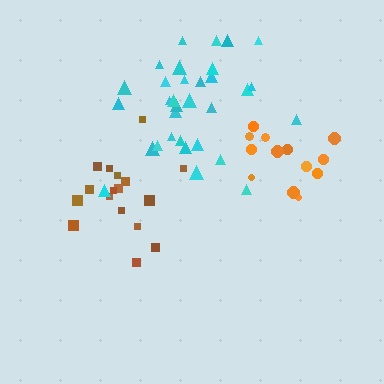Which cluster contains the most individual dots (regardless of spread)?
Cyan (32).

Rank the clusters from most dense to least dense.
cyan, orange, brown.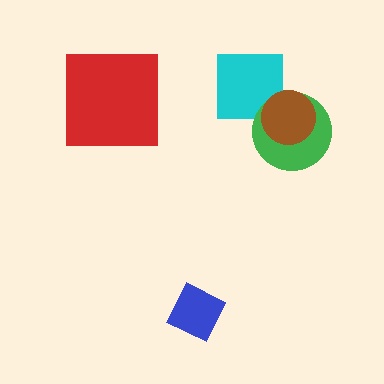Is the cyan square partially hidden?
Yes, it is partially covered by another shape.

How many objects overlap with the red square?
0 objects overlap with the red square.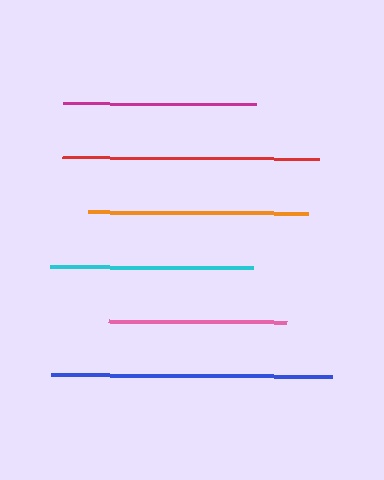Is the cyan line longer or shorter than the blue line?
The blue line is longer than the cyan line.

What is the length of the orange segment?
The orange segment is approximately 220 pixels long.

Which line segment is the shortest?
The pink line is the shortest at approximately 178 pixels.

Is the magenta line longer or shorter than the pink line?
The magenta line is longer than the pink line.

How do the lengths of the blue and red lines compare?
The blue and red lines are approximately the same length.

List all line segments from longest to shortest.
From longest to shortest: blue, red, orange, cyan, magenta, pink.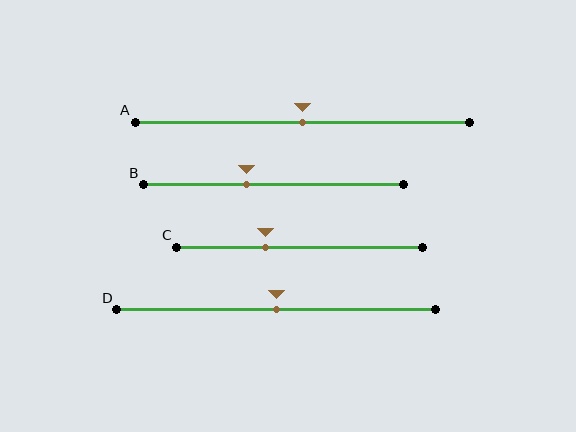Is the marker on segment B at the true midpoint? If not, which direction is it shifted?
No, the marker on segment B is shifted to the left by about 10% of the segment length.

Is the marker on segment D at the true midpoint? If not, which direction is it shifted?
Yes, the marker on segment D is at the true midpoint.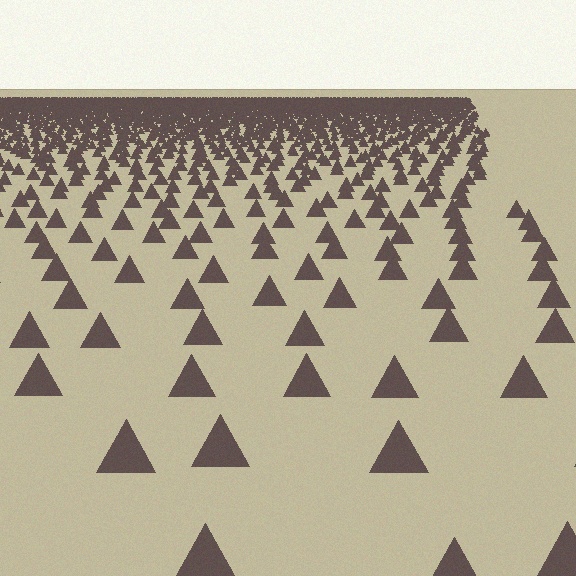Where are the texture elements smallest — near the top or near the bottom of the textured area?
Near the top.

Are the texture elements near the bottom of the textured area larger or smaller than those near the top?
Larger. Near the bottom, elements are closer to the viewer and appear at a bigger on-screen size.